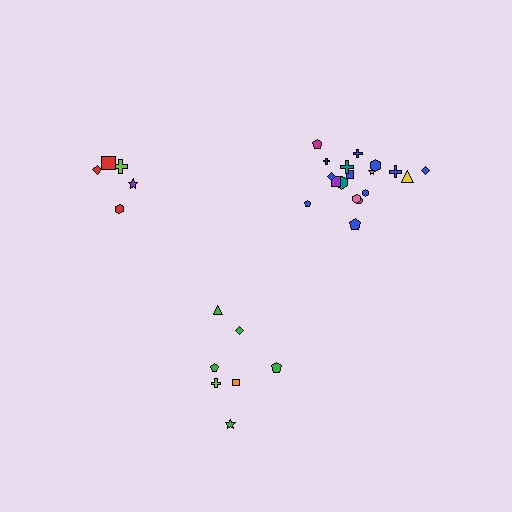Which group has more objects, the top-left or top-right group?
The top-right group.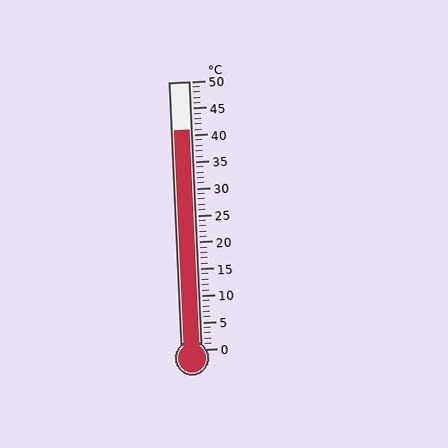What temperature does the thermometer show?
The thermometer shows approximately 41°C.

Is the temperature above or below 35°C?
The temperature is above 35°C.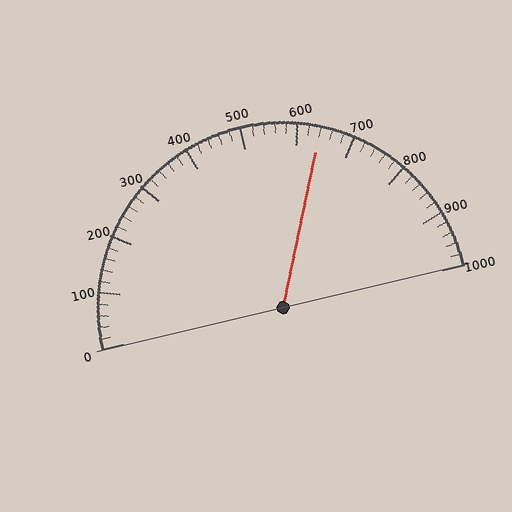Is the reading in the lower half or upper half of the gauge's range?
The reading is in the upper half of the range (0 to 1000).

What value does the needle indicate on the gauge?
The needle indicates approximately 640.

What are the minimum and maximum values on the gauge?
The gauge ranges from 0 to 1000.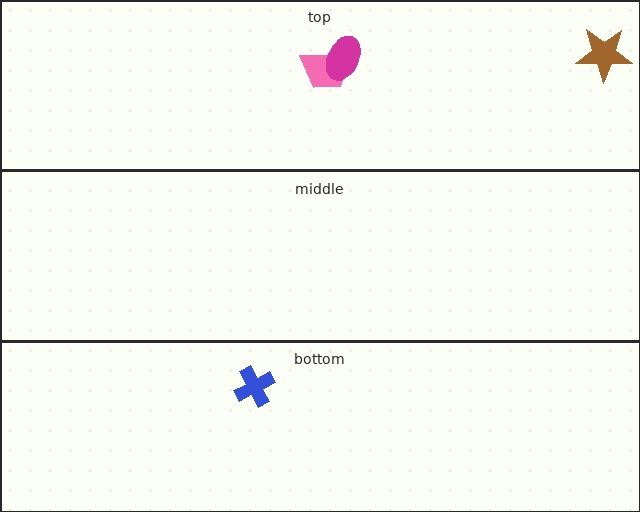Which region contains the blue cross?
The bottom region.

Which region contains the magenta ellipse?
The top region.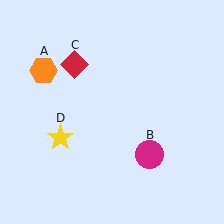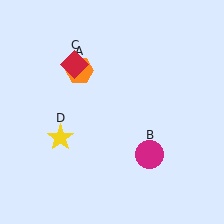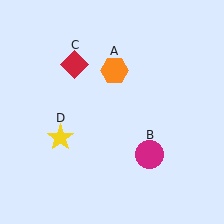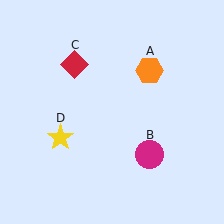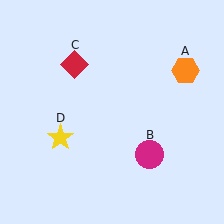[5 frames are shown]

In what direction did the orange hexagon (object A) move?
The orange hexagon (object A) moved right.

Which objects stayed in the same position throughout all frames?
Magenta circle (object B) and red diamond (object C) and yellow star (object D) remained stationary.